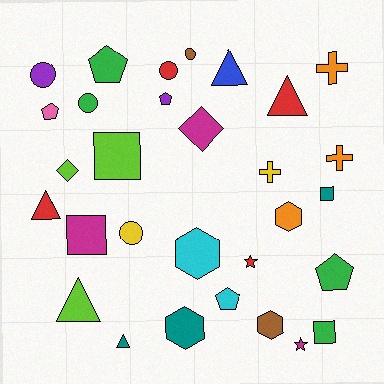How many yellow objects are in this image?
There are 2 yellow objects.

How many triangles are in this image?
There are 5 triangles.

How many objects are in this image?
There are 30 objects.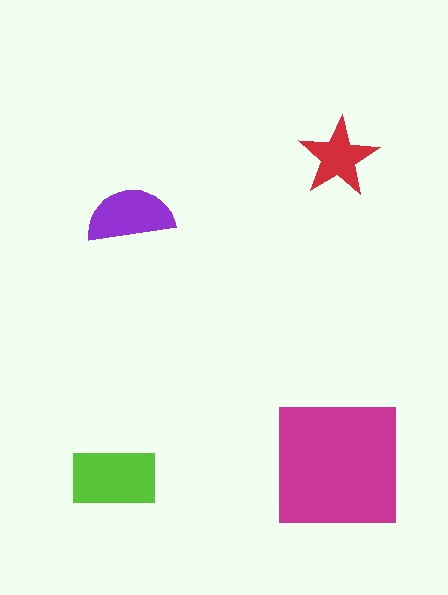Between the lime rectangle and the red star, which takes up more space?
The lime rectangle.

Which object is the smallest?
The red star.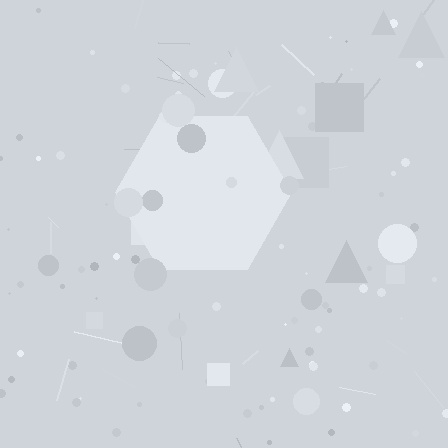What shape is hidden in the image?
A hexagon is hidden in the image.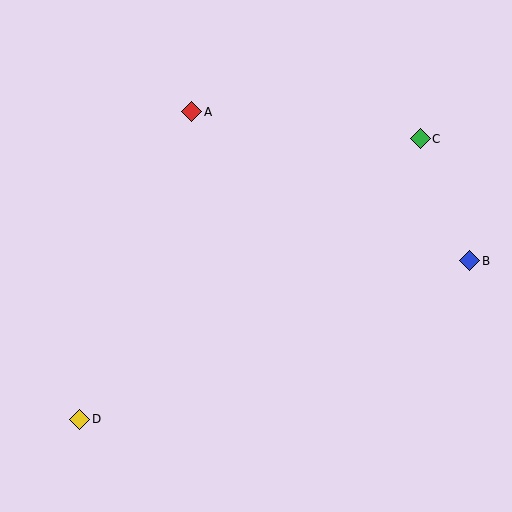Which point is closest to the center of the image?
Point A at (192, 112) is closest to the center.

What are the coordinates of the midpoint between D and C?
The midpoint between D and C is at (250, 279).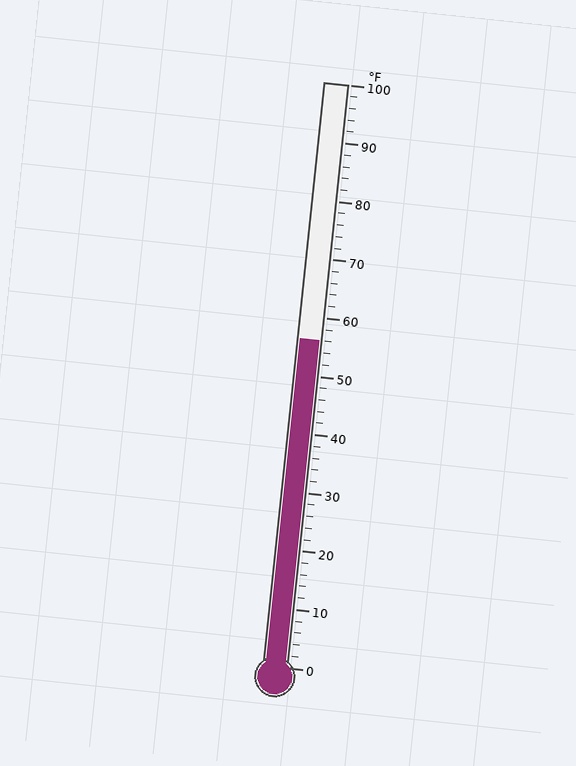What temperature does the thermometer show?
The thermometer shows approximately 56°F.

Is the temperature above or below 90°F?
The temperature is below 90°F.